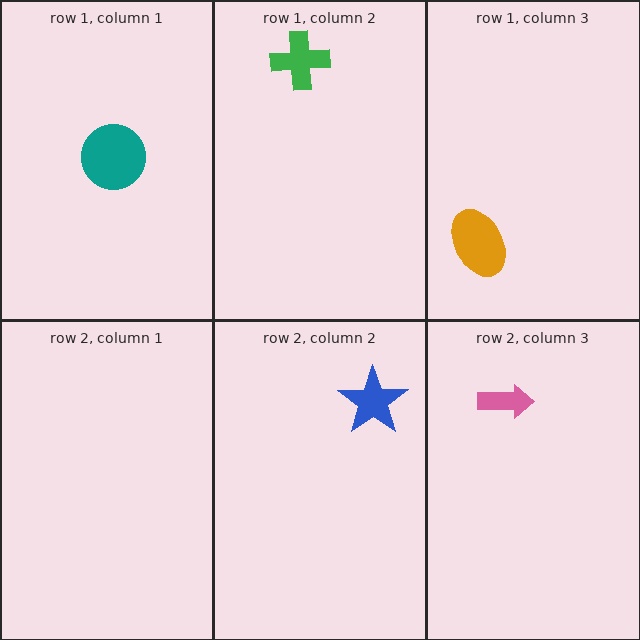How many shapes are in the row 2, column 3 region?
1.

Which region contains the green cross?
The row 1, column 2 region.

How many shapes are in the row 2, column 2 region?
1.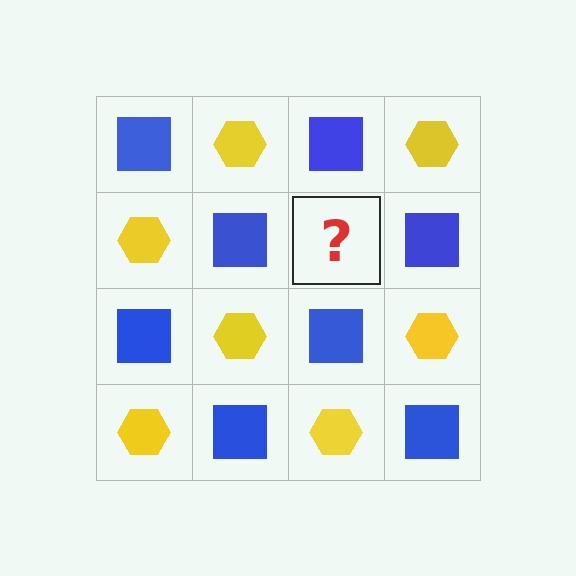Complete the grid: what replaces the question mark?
The question mark should be replaced with a yellow hexagon.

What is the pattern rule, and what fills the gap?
The rule is that it alternates blue square and yellow hexagon in a checkerboard pattern. The gap should be filled with a yellow hexagon.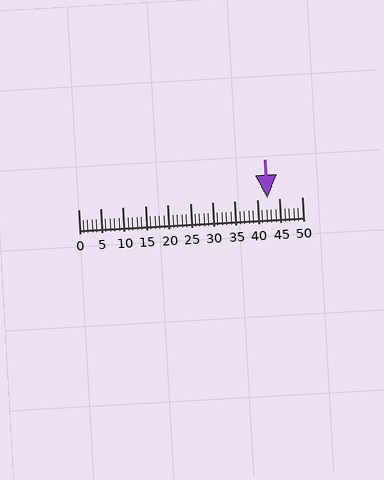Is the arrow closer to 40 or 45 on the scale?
The arrow is closer to 40.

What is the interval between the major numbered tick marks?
The major tick marks are spaced 5 units apart.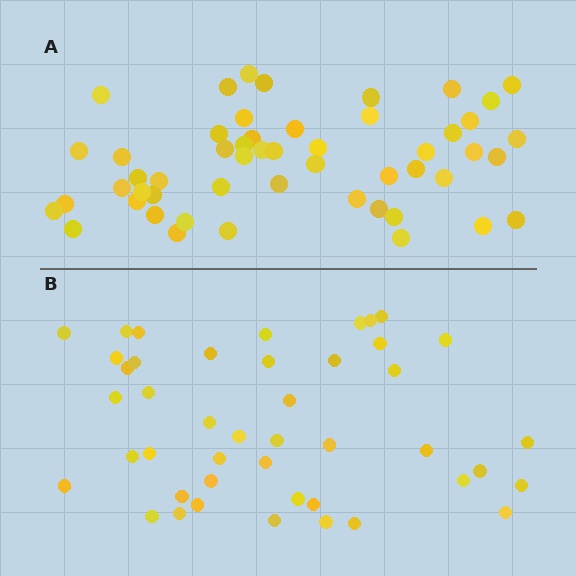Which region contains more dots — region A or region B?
Region A (the top region) has more dots.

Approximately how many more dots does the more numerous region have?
Region A has roughly 8 or so more dots than region B.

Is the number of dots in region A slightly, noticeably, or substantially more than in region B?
Region A has only slightly more — the two regions are fairly close. The ratio is roughly 1.2 to 1.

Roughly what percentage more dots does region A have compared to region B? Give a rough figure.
About 20% more.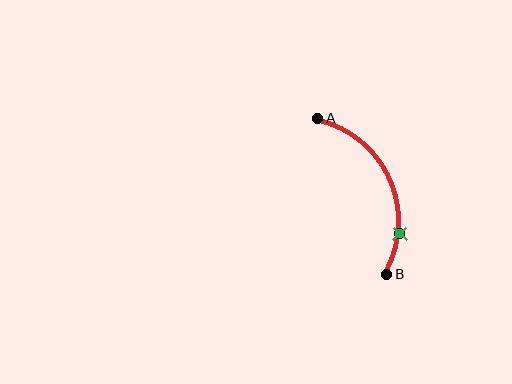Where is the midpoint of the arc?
The arc midpoint is the point on the curve farthest from the straight line joining A and B. It sits to the right of that line.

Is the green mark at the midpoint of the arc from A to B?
No. The green mark lies on the arc but is closer to endpoint B. The arc midpoint would be at the point on the curve equidistant along the arc from both A and B.